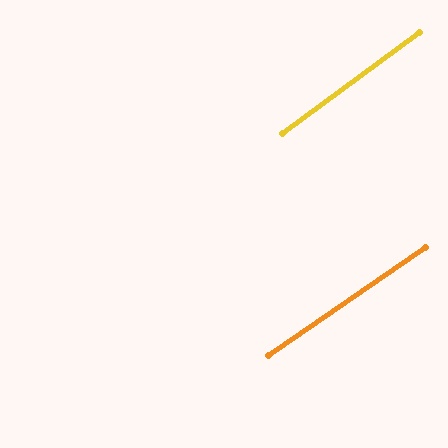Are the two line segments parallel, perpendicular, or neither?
Parallel — their directions differ by only 1.8°.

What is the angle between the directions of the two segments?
Approximately 2 degrees.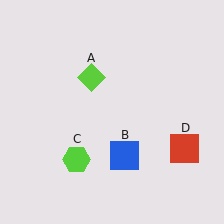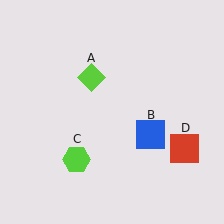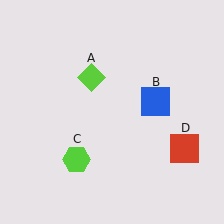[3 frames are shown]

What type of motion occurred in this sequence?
The blue square (object B) rotated counterclockwise around the center of the scene.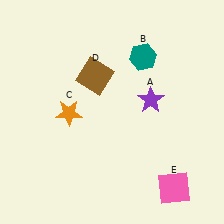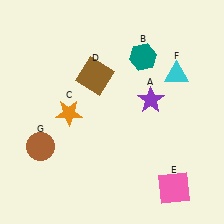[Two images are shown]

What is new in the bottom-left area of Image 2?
A brown circle (G) was added in the bottom-left area of Image 2.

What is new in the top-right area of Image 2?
A cyan triangle (F) was added in the top-right area of Image 2.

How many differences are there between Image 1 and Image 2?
There are 2 differences between the two images.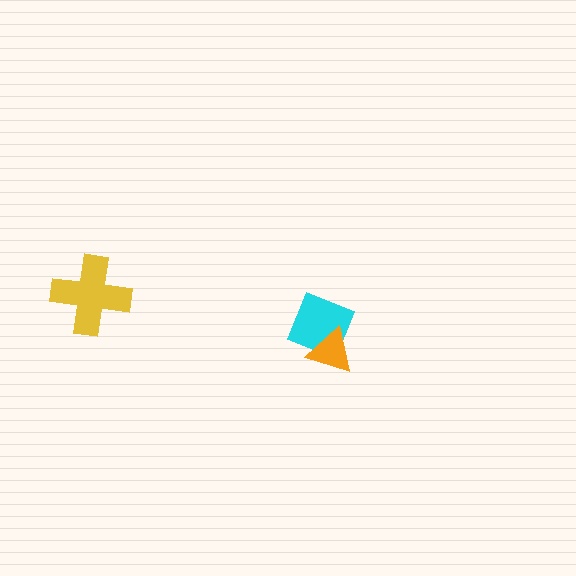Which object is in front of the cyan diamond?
The orange triangle is in front of the cyan diamond.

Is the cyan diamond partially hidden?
Yes, it is partially covered by another shape.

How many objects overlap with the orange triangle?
1 object overlaps with the orange triangle.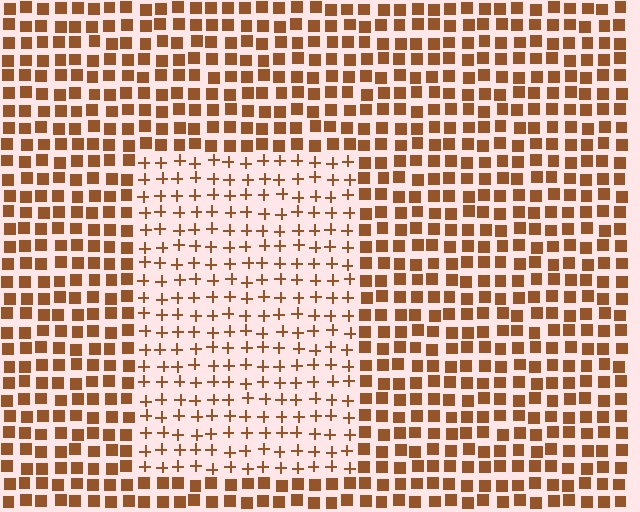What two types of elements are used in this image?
The image uses plus signs inside the rectangle region and squares outside it.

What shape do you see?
I see a rectangle.